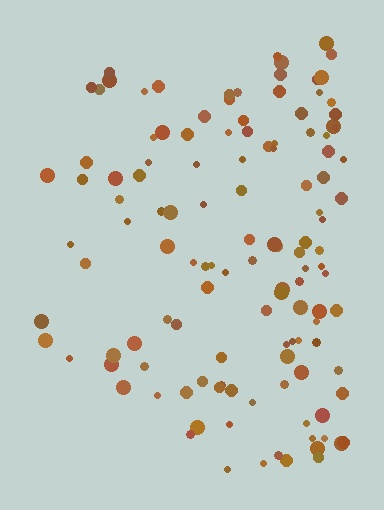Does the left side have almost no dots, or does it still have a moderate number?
Still a moderate number, just noticeably fewer than the right.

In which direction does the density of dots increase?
From left to right, with the right side densest.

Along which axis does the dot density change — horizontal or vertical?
Horizontal.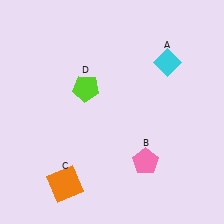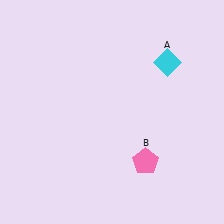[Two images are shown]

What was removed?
The lime pentagon (D), the orange square (C) were removed in Image 2.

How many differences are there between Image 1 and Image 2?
There are 2 differences between the two images.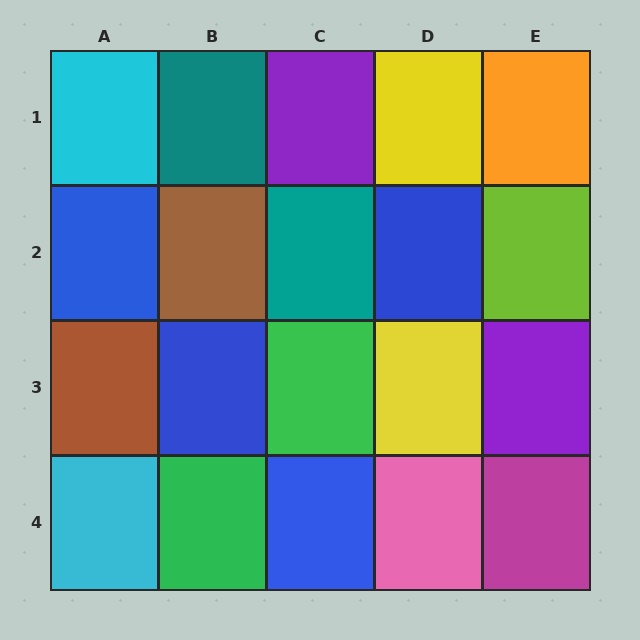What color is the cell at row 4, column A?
Cyan.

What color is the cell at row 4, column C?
Blue.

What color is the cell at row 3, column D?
Yellow.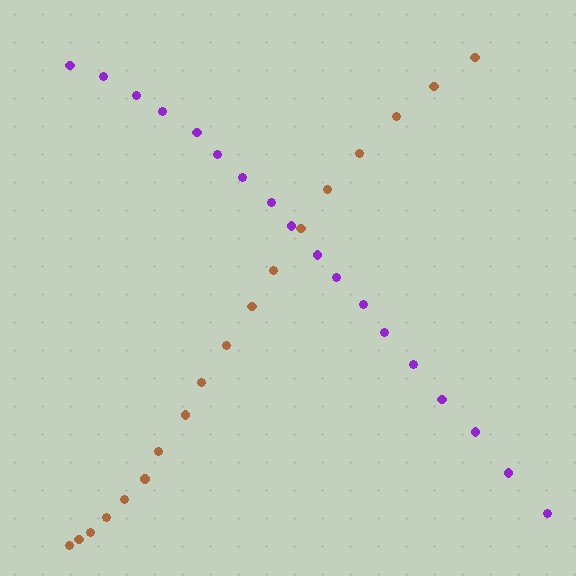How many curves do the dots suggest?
There are 2 distinct paths.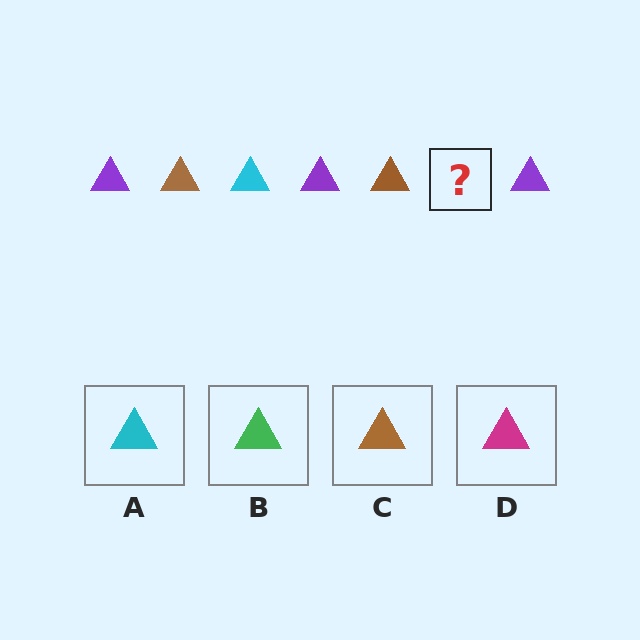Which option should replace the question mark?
Option A.